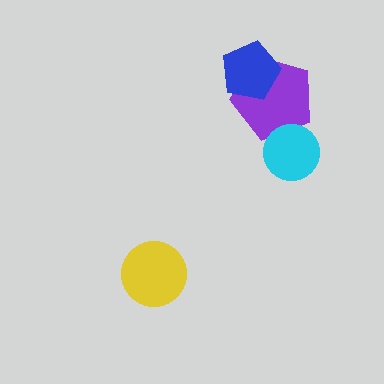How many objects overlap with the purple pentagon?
2 objects overlap with the purple pentagon.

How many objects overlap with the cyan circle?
1 object overlaps with the cyan circle.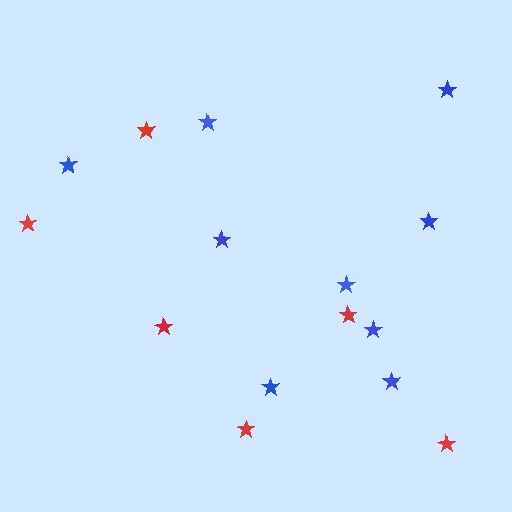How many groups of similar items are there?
There are 2 groups: one group of blue stars (9) and one group of red stars (6).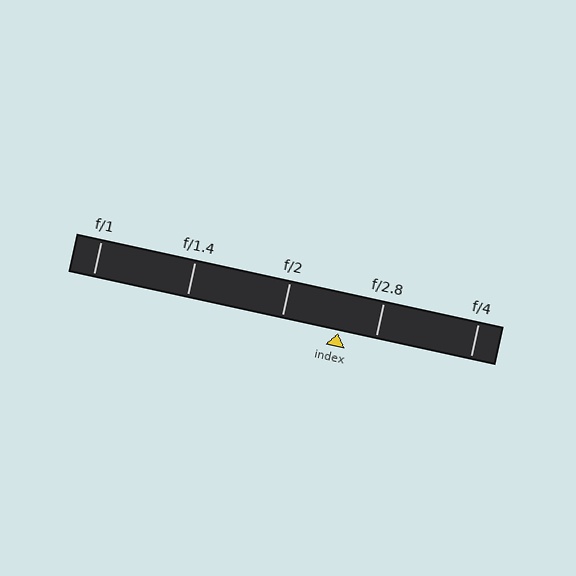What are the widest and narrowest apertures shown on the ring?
The widest aperture shown is f/1 and the narrowest is f/4.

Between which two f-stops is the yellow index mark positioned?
The index mark is between f/2 and f/2.8.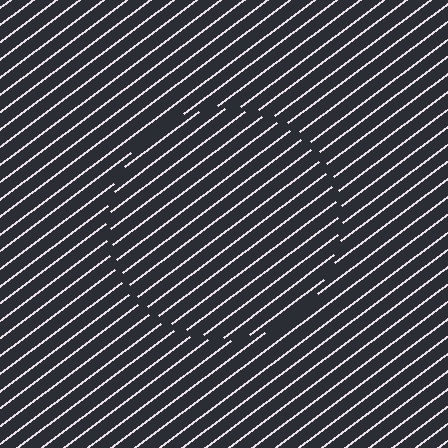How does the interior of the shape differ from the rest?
The interior of the shape contains the same grating, shifted by half a period — the contour is defined by the phase discontinuity where line-ends from the inner and outer gratings abut.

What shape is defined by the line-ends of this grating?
An illusory circle. The interior of the shape contains the same grating, shifted by half a period — the contour is defined by the phase discontinuity where line-ends from the inner and outer gratings abut.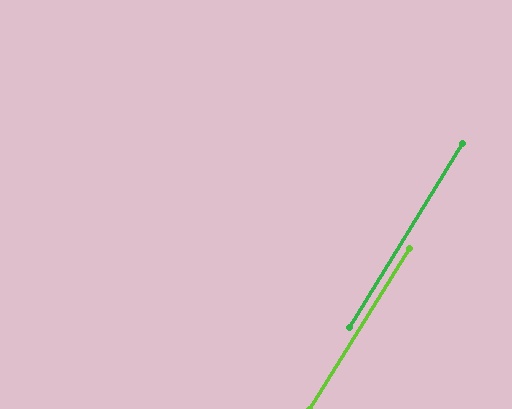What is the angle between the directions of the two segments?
Approximately 0 degrees.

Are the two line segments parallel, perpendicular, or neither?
Parallel — their directions differ by only 0.3°.